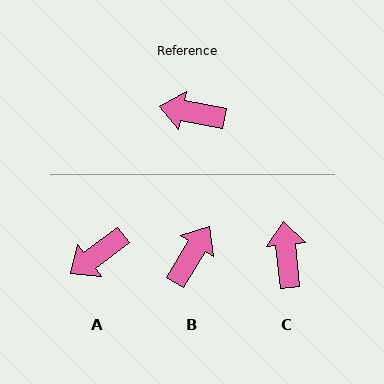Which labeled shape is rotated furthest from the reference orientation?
B, about 111 degrees away.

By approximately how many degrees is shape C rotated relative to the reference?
Approximately 73 degrees clockwise.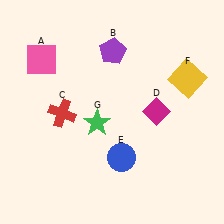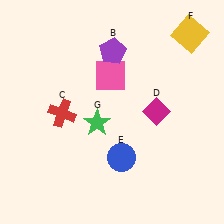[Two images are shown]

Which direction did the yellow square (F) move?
The yellow square (F) moved up.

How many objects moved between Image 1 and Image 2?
2 objects moved between the two images.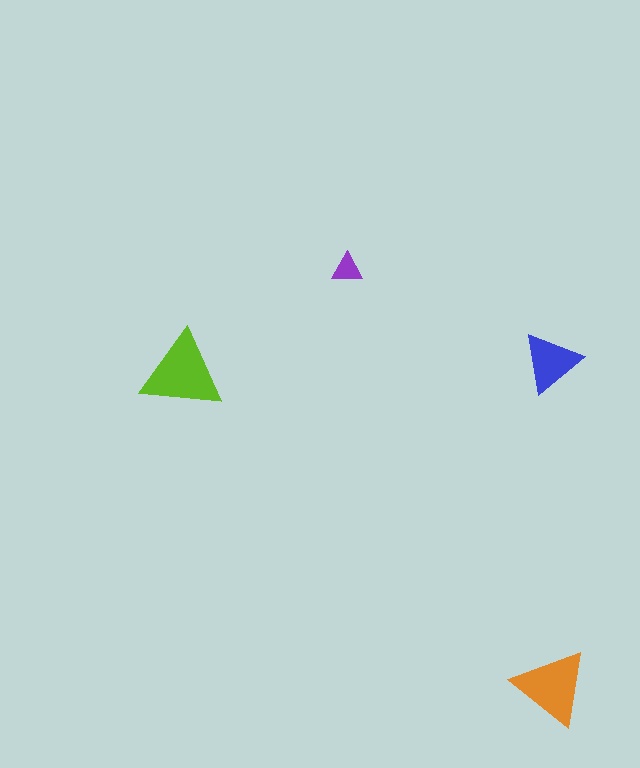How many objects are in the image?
There are 4 objects in the image.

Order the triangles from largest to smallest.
the lime one, the orange one, the blue one, the purple one.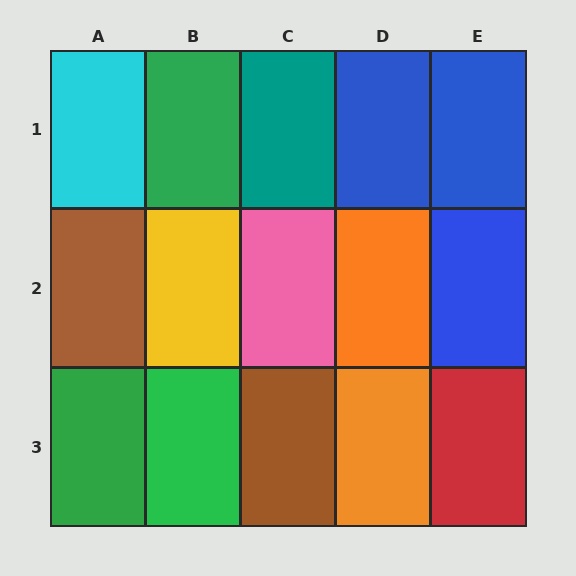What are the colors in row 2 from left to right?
Brown, yellow, pink, orange, blue.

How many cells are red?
1 cell is red.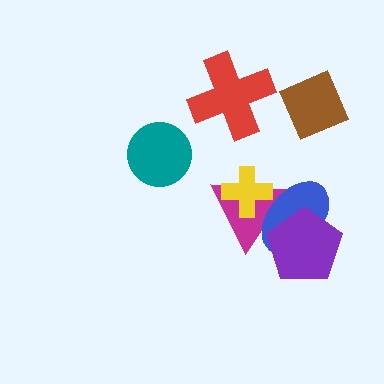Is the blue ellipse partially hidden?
Yes, it is partially covered by another shape.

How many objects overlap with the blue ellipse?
3 objects overlap with the blue ellipse.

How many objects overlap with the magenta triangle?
3 objects overlap with the magenta triangle.